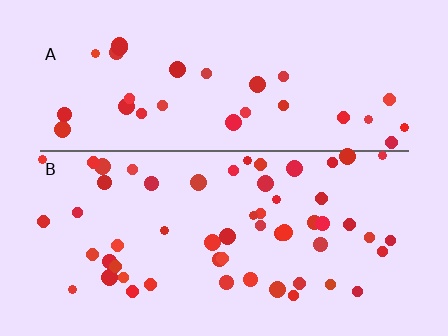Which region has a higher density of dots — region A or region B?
B (the bottom).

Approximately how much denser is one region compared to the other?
Approximately 1.8× — region B over region A.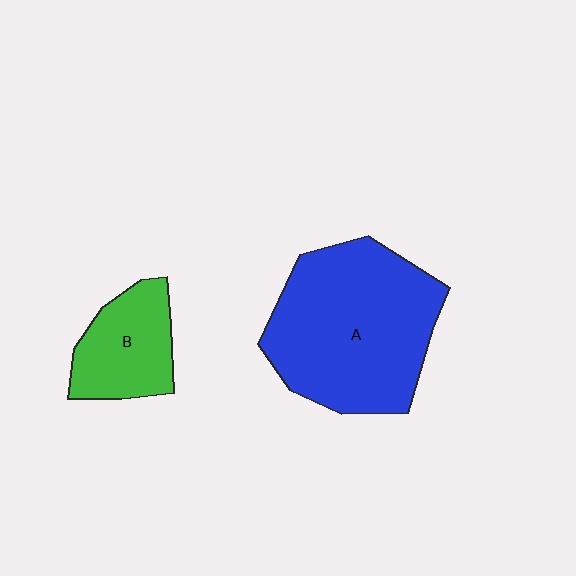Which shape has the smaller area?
Shape B (green).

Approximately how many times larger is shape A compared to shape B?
Approximately 2.4 times.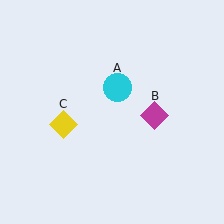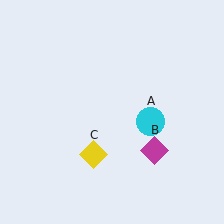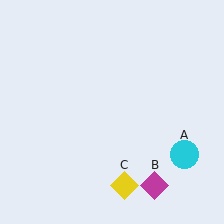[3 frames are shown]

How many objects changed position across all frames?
3 objects changed position: cyan circle (object A), magenta diamond (object B), yellow diamond (object C).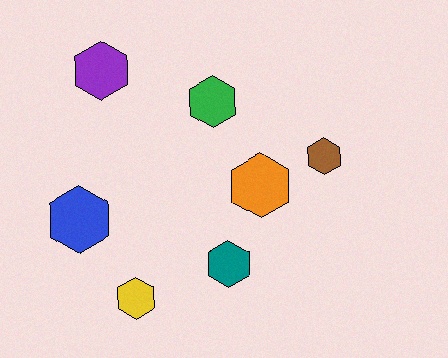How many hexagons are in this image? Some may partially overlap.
There are 7 hexagons.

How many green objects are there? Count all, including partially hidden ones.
There is 1 green object.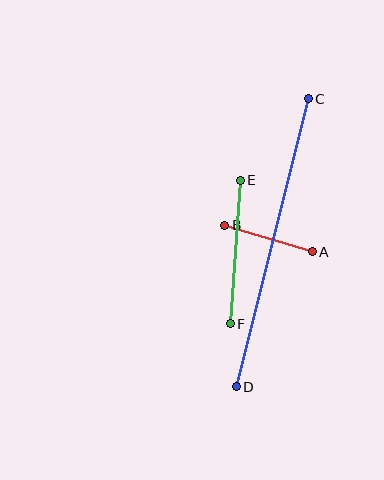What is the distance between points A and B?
The distance is approximately 91 pixels.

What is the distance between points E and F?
The distance is approximately 144 pixels.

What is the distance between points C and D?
The distance is approximately 297 pixels.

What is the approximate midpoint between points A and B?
The midpoint is at approximately (269, 239) pixels.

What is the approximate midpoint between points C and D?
The midpoint is at approximately (272, 243) pixels.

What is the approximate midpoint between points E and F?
The midpoint is at approximately (235, 252) pixels.